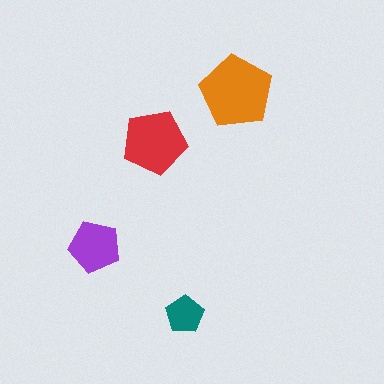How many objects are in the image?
There are 4 objects in the image.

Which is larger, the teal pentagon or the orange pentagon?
The orange one.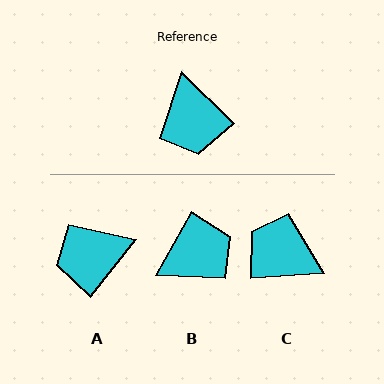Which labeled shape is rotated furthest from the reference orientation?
C, about 132 degrees away.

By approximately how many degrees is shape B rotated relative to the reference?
Approximately 105 degrees counter-clockwise.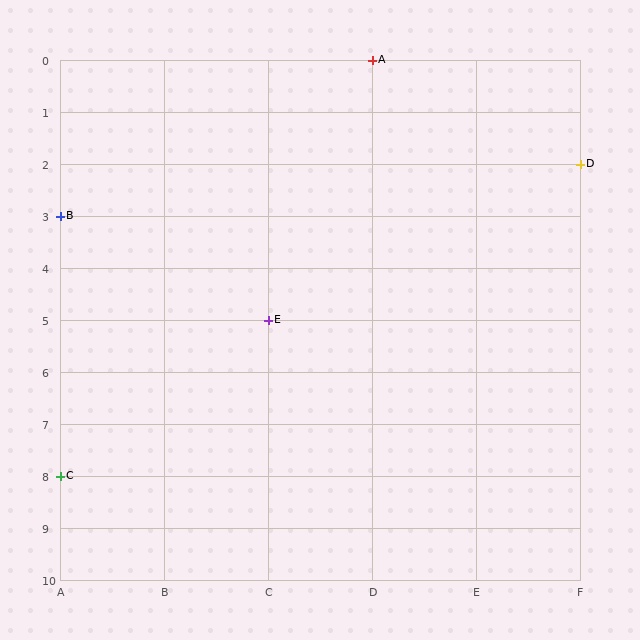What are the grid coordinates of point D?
Point D is at grid coordinates (F, 2).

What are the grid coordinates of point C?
Point C is at grid coordinates (A, 8).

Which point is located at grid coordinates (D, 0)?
Point A is at (D, 0).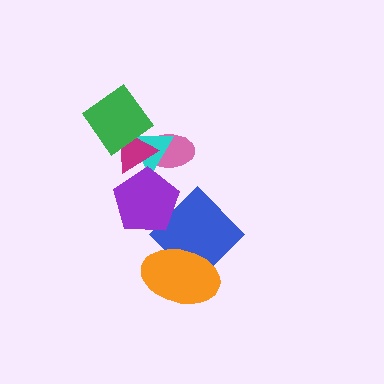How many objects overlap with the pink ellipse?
2 objects overlap with the pink ellipse.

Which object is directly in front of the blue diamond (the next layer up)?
The orange ellipse is directly in front of the blue diamond.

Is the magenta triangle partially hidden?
Yes, it is partially covered by another shape.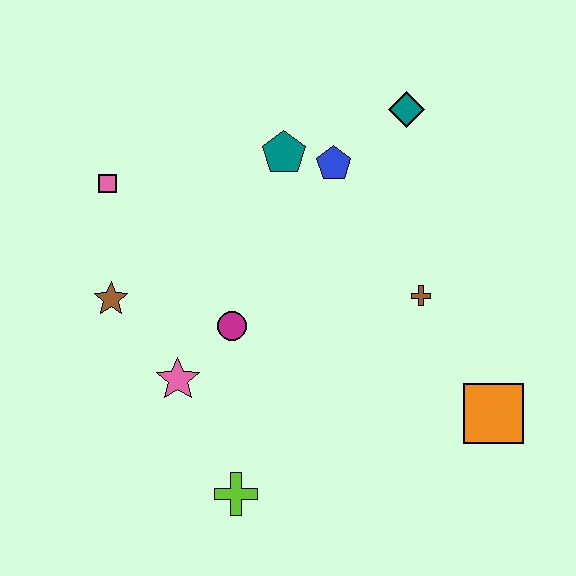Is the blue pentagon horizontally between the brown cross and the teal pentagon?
Yes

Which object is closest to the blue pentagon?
The teal pentagon is closest to the blue pentagon.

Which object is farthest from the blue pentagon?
The lime cross is farthest from the blue pentagon.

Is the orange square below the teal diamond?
Yes